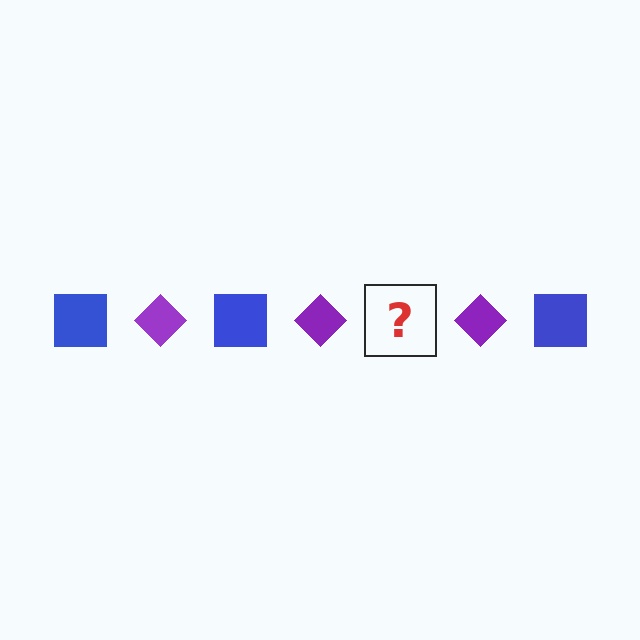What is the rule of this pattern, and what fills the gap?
The rule is that the pattern alternates between blue square and purple diamond. The gap should be filled with a blue square.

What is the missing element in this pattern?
The missing element is a blue square.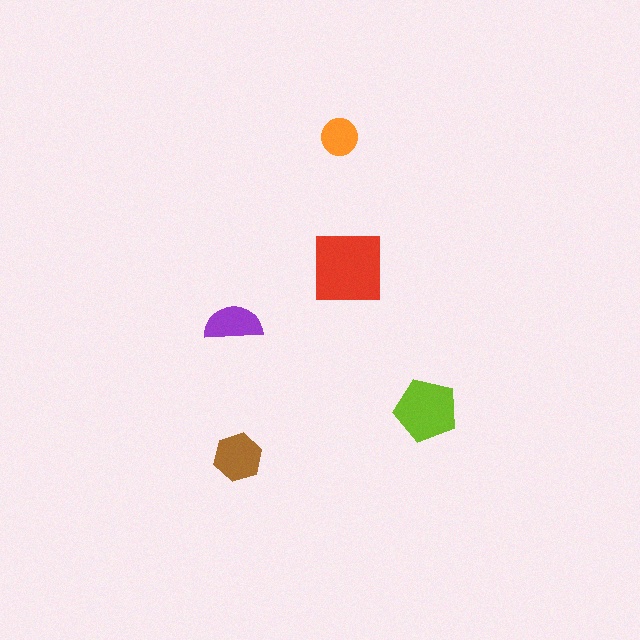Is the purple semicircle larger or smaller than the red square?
Smaller.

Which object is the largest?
The red square.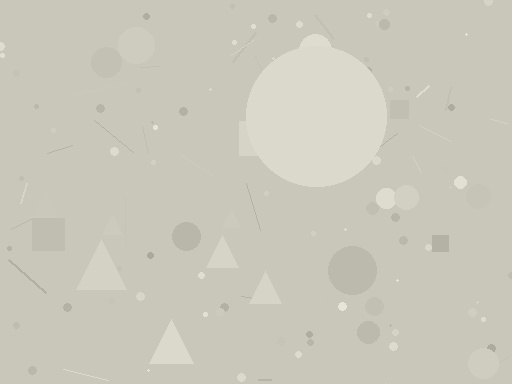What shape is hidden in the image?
A circle is hidden in the image.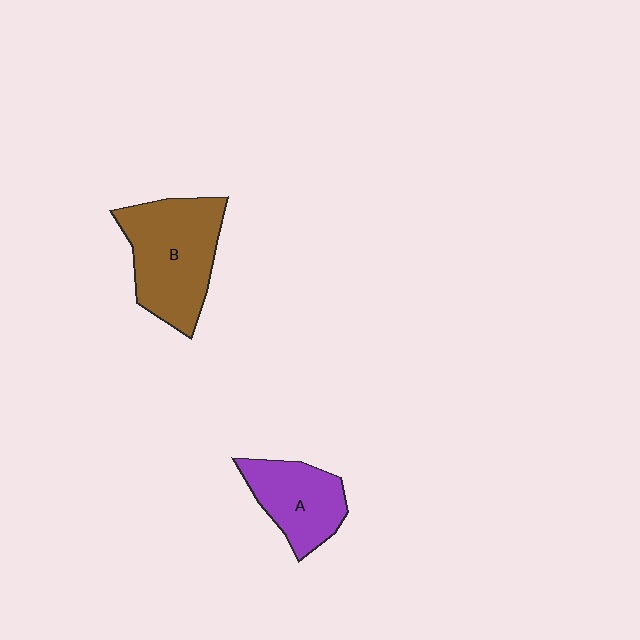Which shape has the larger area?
Shape B (brown).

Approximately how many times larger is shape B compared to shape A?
Approximately 1.5 times.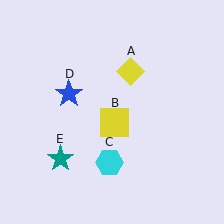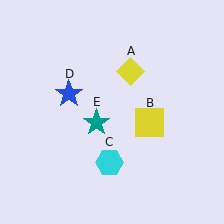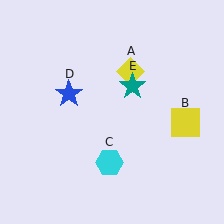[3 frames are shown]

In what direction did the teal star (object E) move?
The teal star (object E) moved up and to the right.